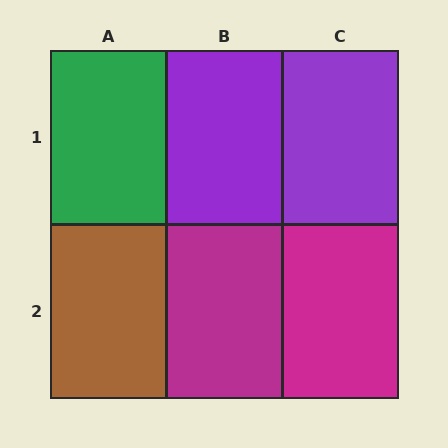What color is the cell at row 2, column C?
Magenta.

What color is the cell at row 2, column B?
Magenta.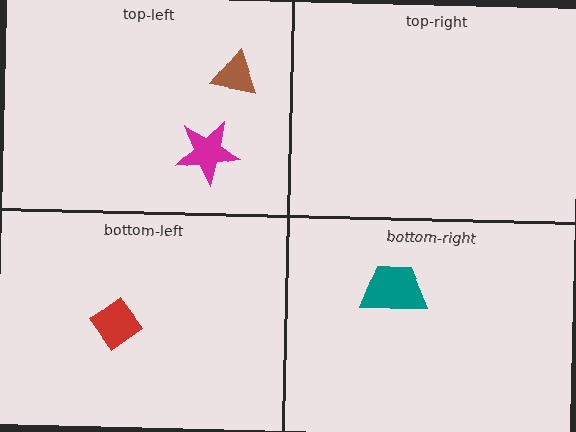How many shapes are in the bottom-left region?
1.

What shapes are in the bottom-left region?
The red diamond.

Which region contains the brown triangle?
The top-left region.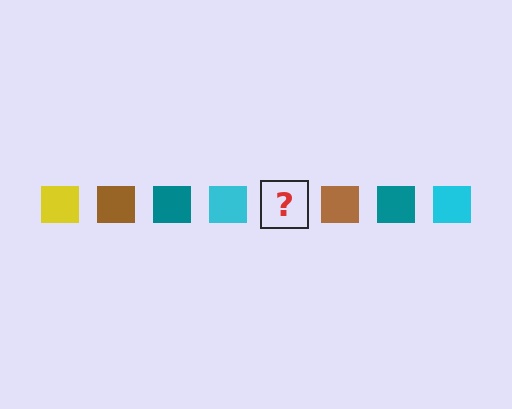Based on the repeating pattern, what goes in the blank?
The blank should be a yellow square.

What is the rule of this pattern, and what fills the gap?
The rule is that the pattern cycles through yellow, brown, teal, cyan squares. The gap should be filled with a yellow square.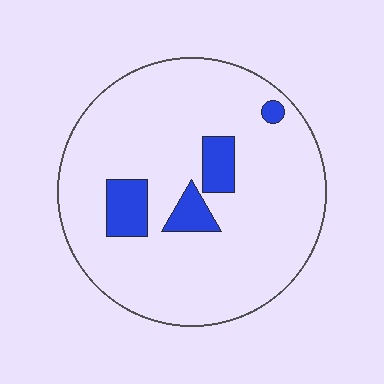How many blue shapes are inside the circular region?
4.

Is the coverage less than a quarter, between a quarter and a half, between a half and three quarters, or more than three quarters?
Less than a quarter.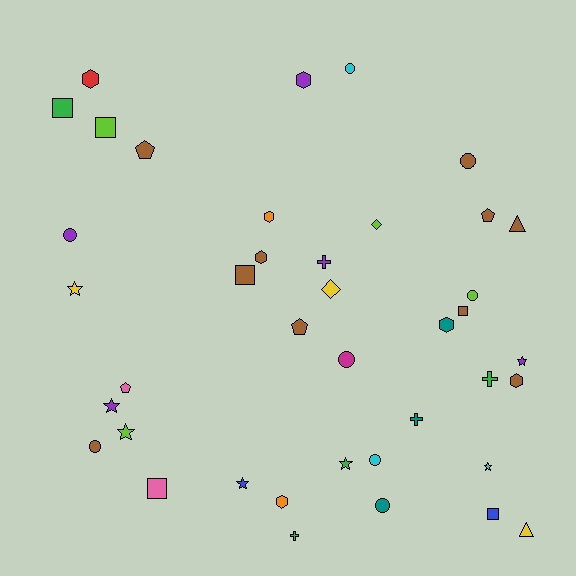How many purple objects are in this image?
There are 5 purple objects.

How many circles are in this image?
There are 8 circles.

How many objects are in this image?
There are 40 objects.